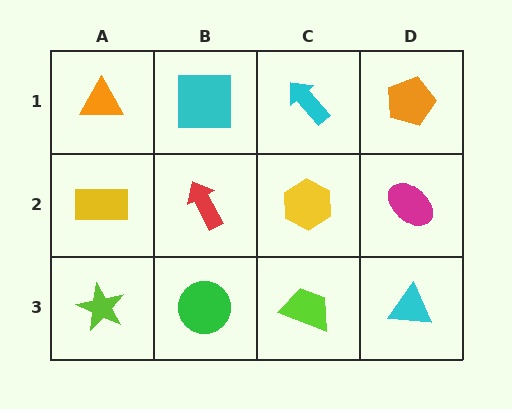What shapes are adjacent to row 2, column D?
An orange pentagon (row 1, column D), a cyan triangle (row 3, column D), a yellow hexagon (row 2, column C).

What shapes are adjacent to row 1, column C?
A yellow hexagon (row 2, column C), a cyan square (row 1, column B), an orange pentagon (row 1, column D).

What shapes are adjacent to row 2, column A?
An orange triangle (row 1, column A), a lime star (row 3, column A), a red arrow (row 2, column B).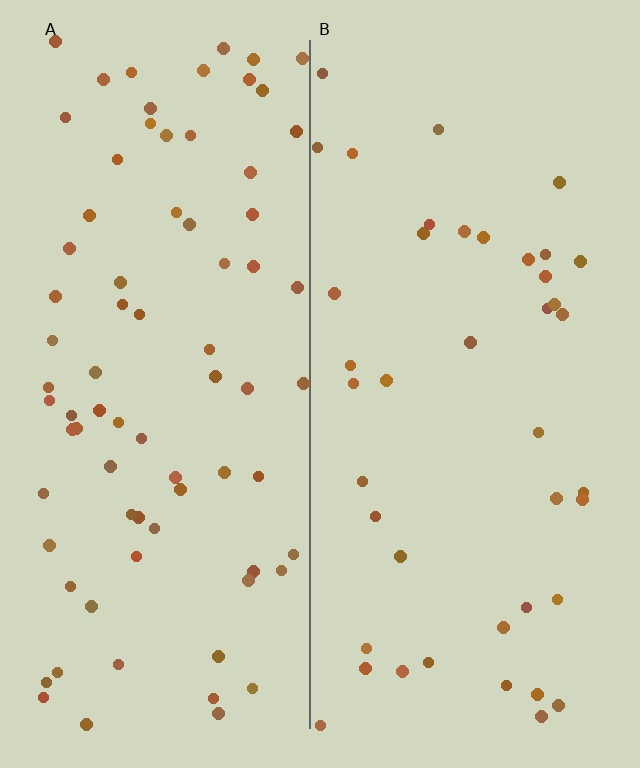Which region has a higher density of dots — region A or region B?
A (the left).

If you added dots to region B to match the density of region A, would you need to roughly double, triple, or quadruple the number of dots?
Approximately double.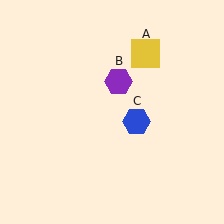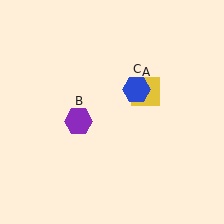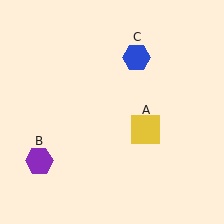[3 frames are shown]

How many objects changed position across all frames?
3 objects changed position: yellow square (object A), purple hexagon (object B), blue hexagon (object C).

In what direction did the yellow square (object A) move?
The yellow square (object A) moved down.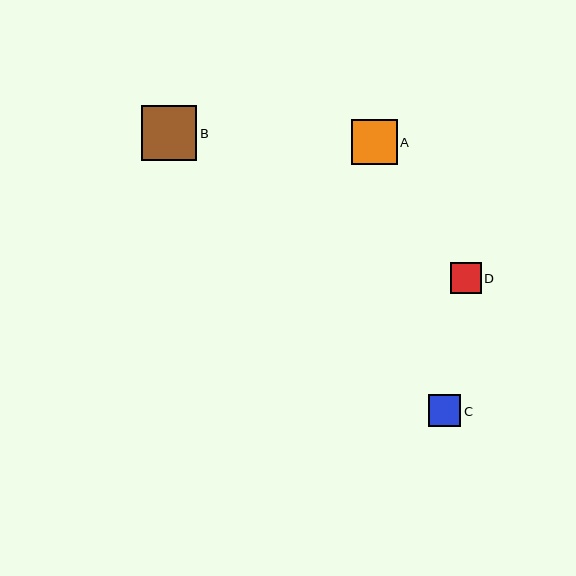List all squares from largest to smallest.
From largest to smallest: B, A, C, D.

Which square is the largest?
Square B is the largest with a size of approximately 55 pixels.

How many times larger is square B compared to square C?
Square B is approximately 1.7 times the size of square C.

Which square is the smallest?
Square D is the smallest with a size of approximately 31 pixels.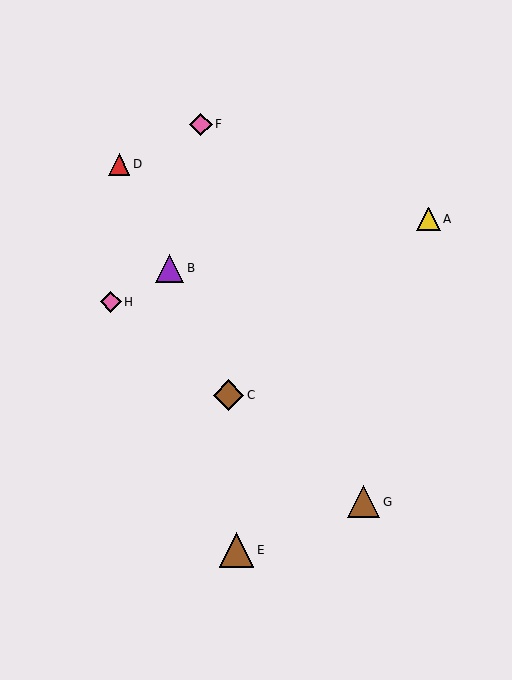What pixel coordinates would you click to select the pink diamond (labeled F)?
Click at (201, 124) to select the pink diamond F.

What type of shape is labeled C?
Shape C is a brown diamond.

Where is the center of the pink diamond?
The center of the pink diamond is at (111, 302).